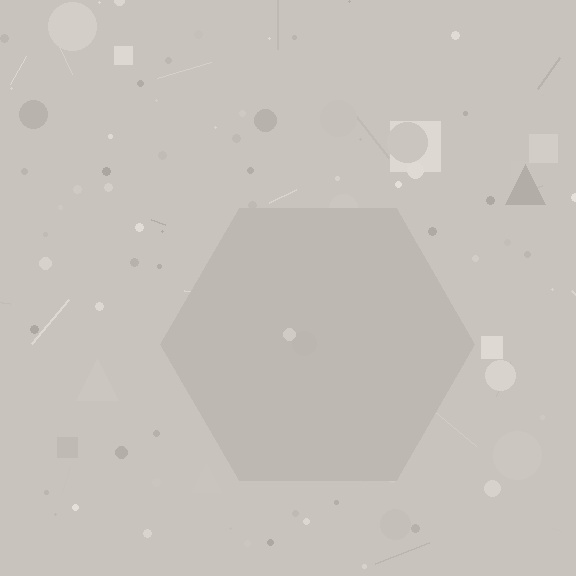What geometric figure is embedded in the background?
A hexagon is embedded in the background.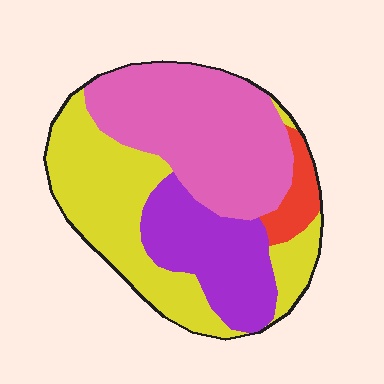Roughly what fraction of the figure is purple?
Purple covers 21% of the figure.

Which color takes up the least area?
Red, at roughly 5%.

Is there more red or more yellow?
Yellow.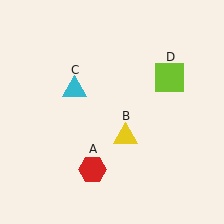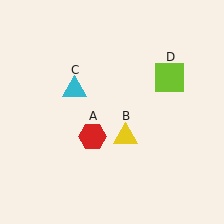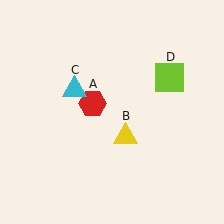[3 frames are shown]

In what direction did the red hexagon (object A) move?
The red hexagon (object A) moved up.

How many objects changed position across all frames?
1 object changed position: red hexagon (object A).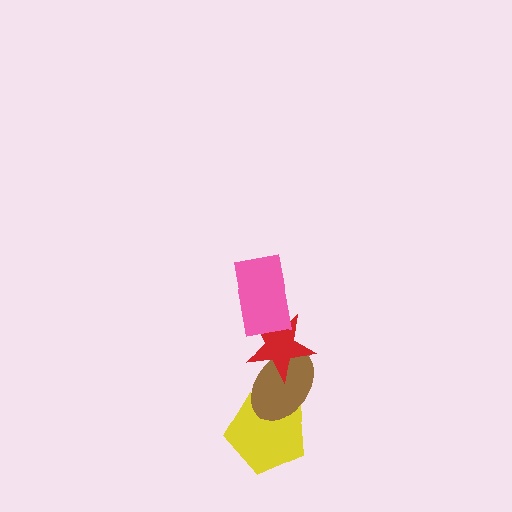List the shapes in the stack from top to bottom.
From top to bottom: the pink rectangle, the red star, the brown ellipse, the yellow pentagon.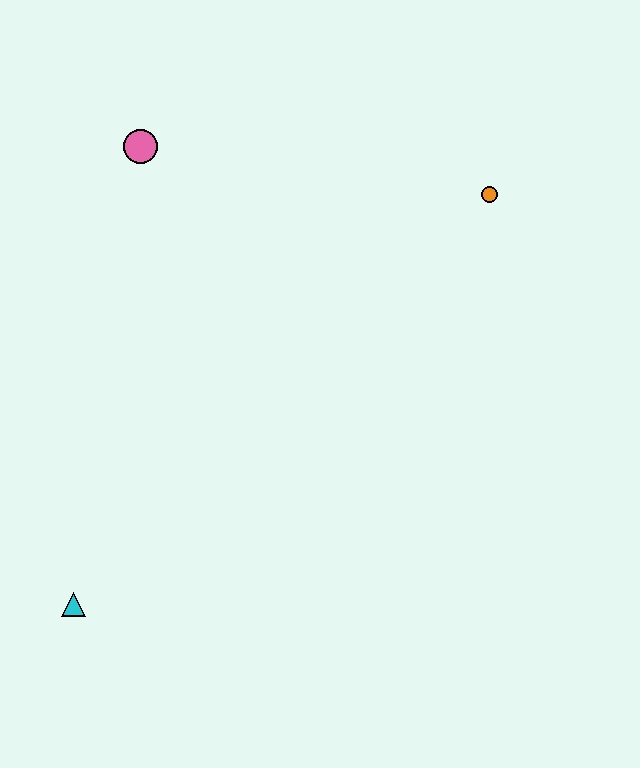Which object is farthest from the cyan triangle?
The orange circle is farthest from the cyan triangle.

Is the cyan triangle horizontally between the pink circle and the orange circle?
No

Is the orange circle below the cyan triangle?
No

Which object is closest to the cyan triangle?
The pink circle is closest to the cyan triangle.